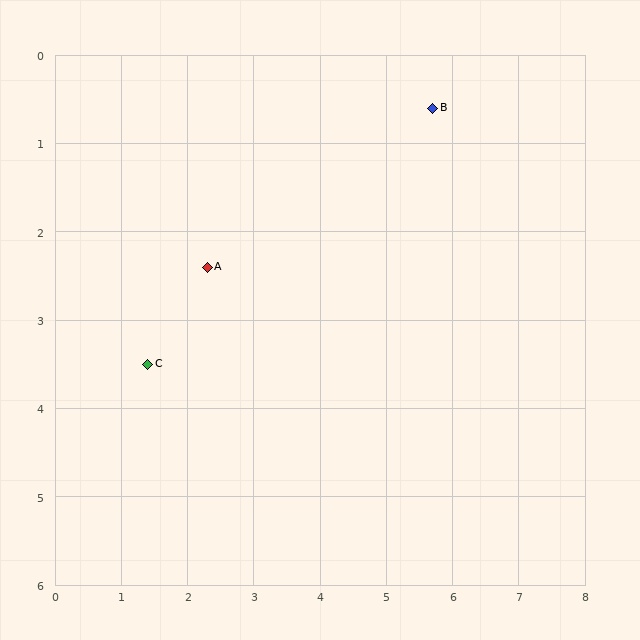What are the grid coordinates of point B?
Point B is at approximately (5.7, 0.6).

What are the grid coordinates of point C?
Point C is at approximately (1.4, 3.5).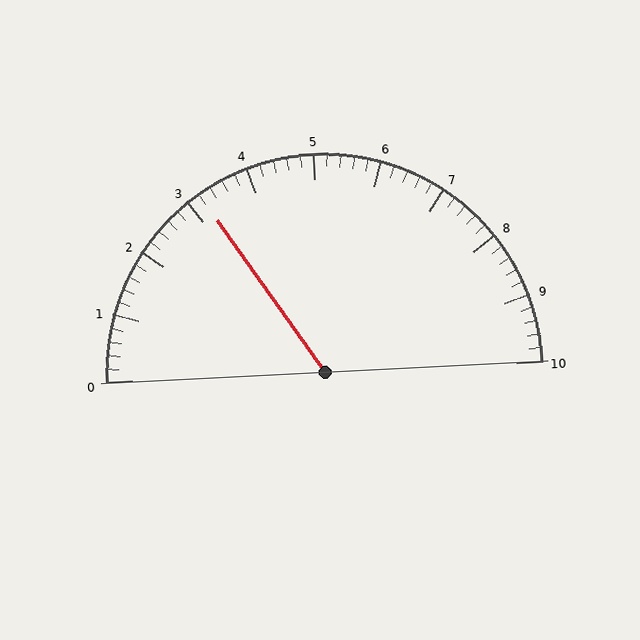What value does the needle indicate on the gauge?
The needle indicates approximately 3.2.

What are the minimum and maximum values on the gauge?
The gauge ranges from 0 to 10.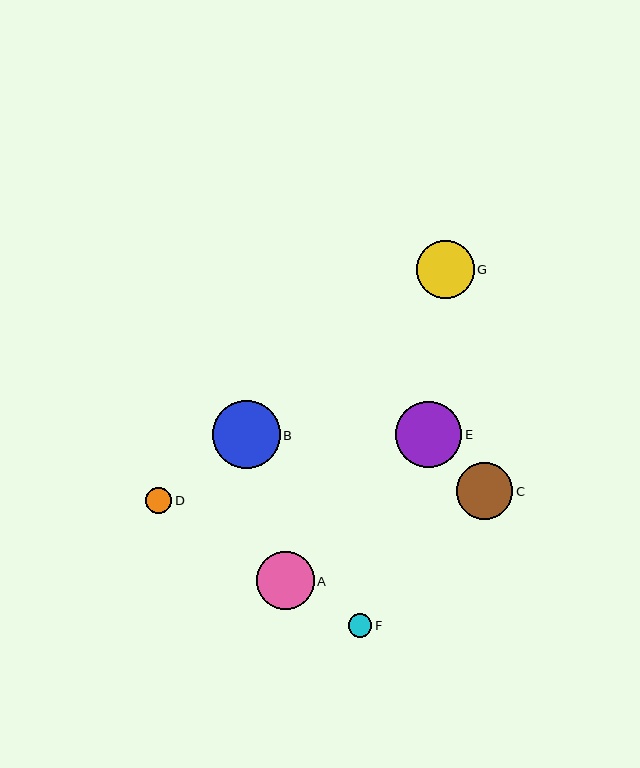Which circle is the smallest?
Circle F is the smallest with a size of approximately 23 pixels.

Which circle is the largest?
Circle B is the largest with a size of approximately 68 pixels.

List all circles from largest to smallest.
From largest to smallest: B, E, G, A, C, D, F.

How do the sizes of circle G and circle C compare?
Circle G and circle C are approximately the same size.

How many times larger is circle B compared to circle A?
Circle B is approximately 1.2 times the size of circle A.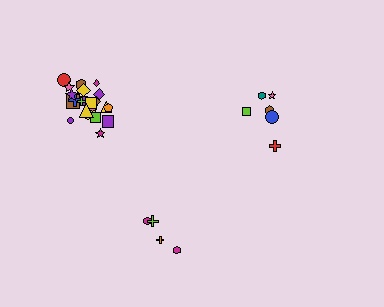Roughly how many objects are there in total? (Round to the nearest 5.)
Roughly 35 objects in total.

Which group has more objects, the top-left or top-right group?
The top-left group.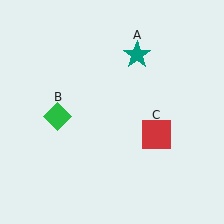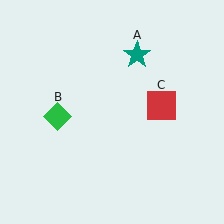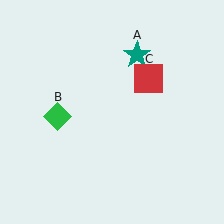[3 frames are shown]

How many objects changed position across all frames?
1 object changed position: red square (object C).